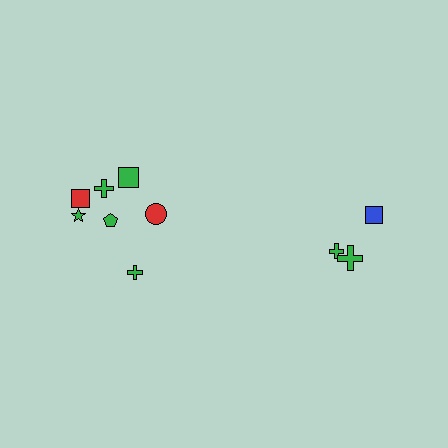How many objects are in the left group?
There are 7 objects.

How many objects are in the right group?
There are 3 objects.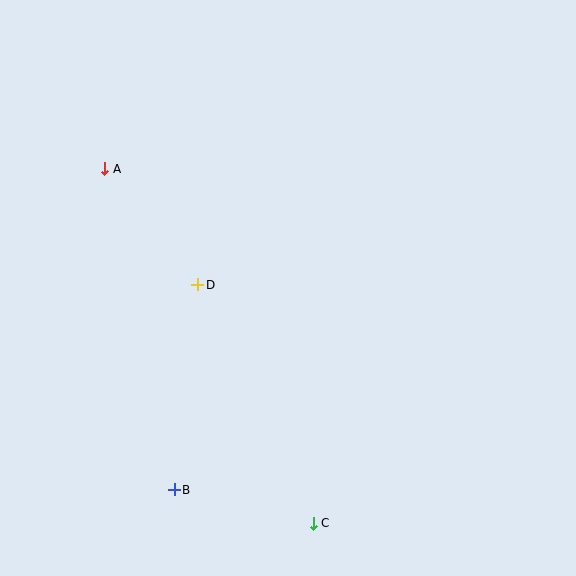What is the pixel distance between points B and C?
The distance between B and C is 143 pixels.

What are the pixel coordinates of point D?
Point D is at (198, 285).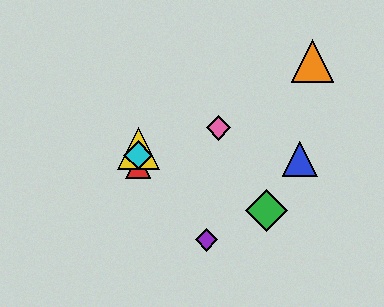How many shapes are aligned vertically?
3 shapes (the red triangle, the yellow triangle, the cyan diamond) are aligned vertically.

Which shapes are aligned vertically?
The red triangle, the yellow triangle, the cyan diamond are aligned vertically.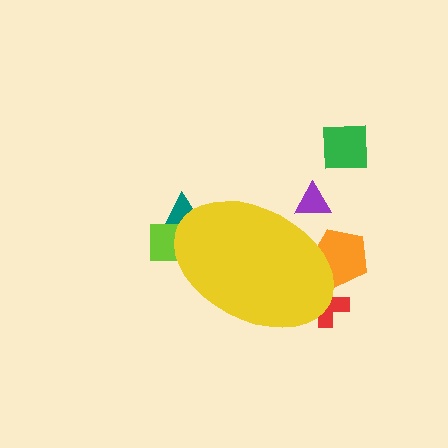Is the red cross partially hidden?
Yes, the red cross is partially hidden behind the yellow ellipse.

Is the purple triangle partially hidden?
Yes, the purple triangle is partially hidden behind the yellow ellipse.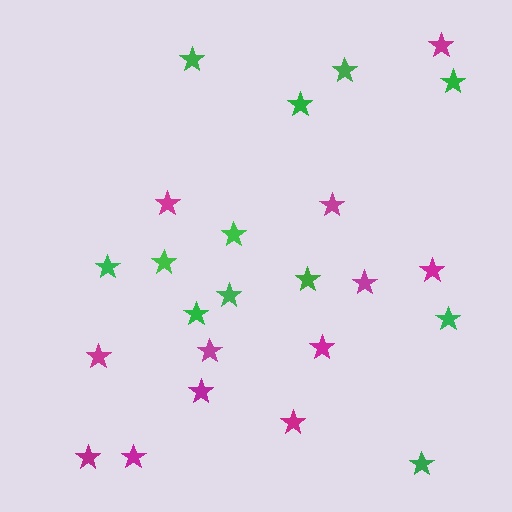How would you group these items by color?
There are 2 groups: one group of magenta stars (12) and one group of green stars (12).